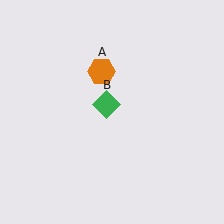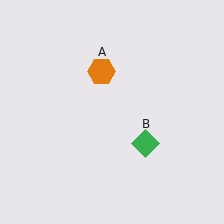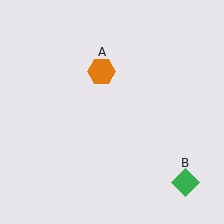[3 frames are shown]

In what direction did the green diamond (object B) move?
The green diamond (object B) moved down and to the right.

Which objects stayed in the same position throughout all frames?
Orange hexagon (object A) remained stationary.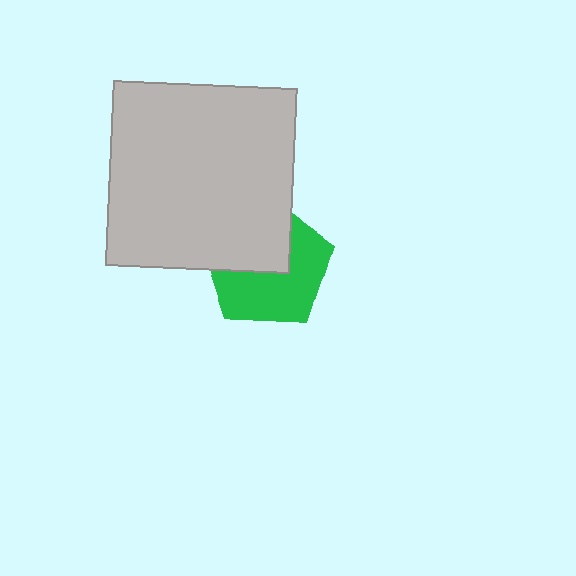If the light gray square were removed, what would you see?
You would see the complete green pentagon.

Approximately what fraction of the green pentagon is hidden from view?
Roughly 43% of the green pentagon is hidden behind the light gray square.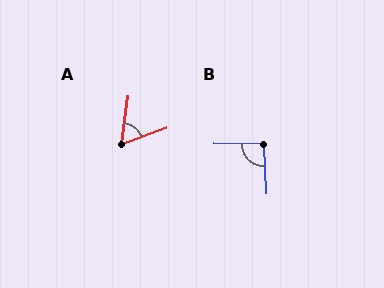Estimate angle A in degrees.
Approximately 63 degrees.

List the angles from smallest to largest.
A (63°), B (94°).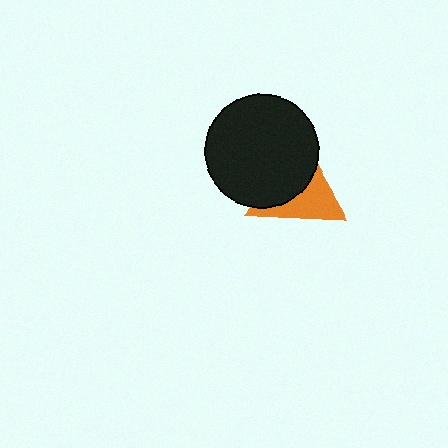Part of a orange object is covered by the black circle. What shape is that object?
It is a triangle.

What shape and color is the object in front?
The object in front is a black circle.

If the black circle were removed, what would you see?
You would see the complete orange triangle.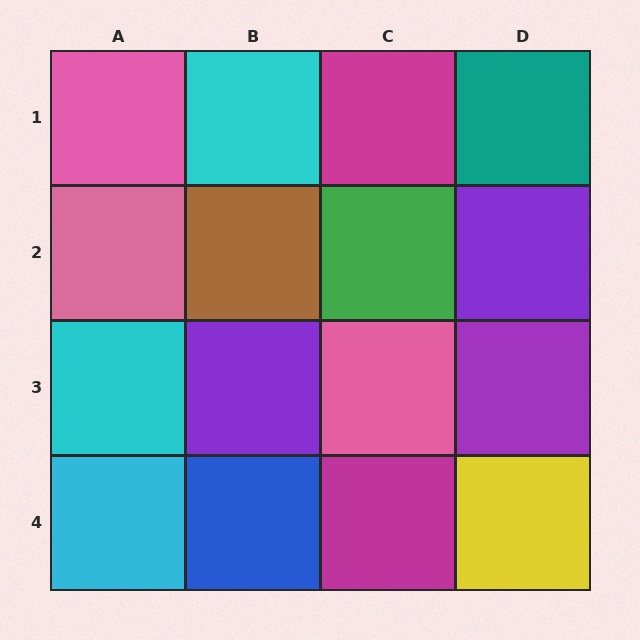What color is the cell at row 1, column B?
Cyan.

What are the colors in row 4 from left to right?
Cyan, blue, magenta, yellow.